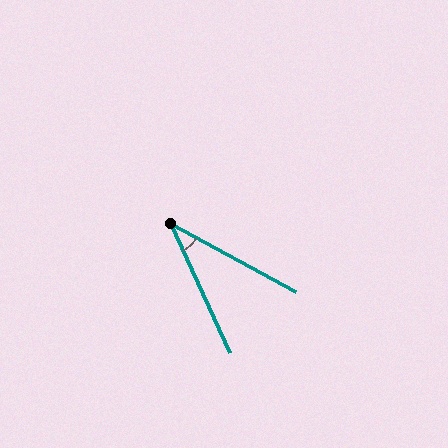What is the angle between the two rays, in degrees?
Approximately 37 degrees.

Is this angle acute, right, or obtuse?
It is acute.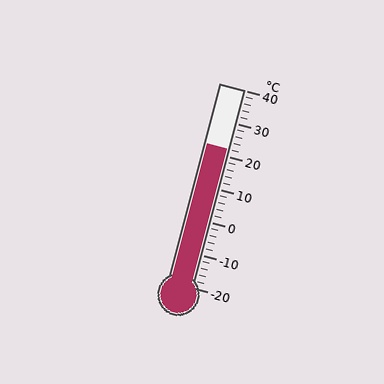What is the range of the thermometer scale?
The thermometer scale ranges from -20°C to 40°C.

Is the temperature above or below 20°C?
The temperature is above 20°C.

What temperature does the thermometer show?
The thermometer shows approximately 22°C.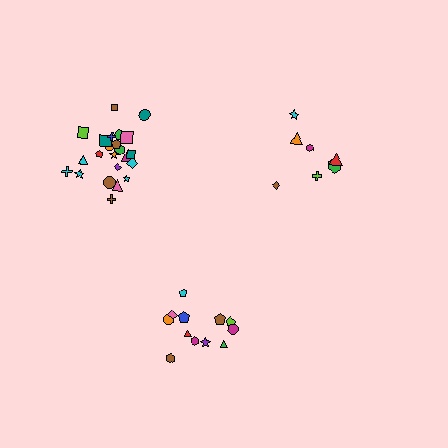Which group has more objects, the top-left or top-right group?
The top-left group.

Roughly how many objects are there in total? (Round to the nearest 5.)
Roughly 45 objects in total.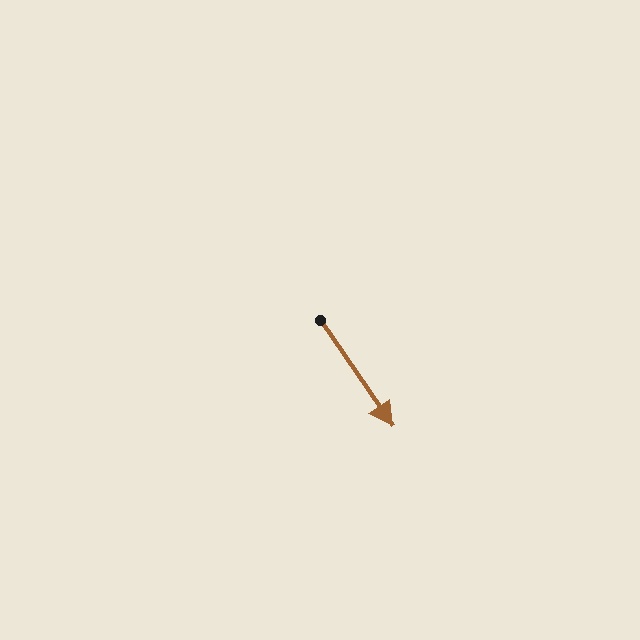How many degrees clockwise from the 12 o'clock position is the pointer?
Approximately 146 degrees.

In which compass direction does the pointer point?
Southeast.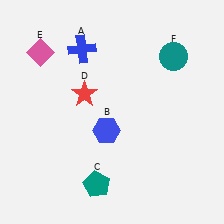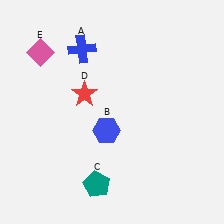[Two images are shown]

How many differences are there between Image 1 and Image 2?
There is 1 difference between the two images.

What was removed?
The teal circle (F) was removed in Image 2.